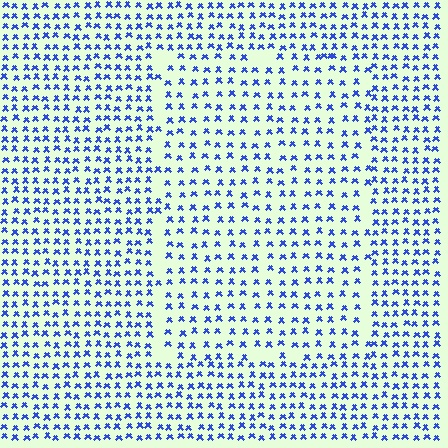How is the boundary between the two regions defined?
The boundary is defined by a change in element density (approximately 1.5x ratio). All elements are the same color, size, and shape.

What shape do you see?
I see a rectangle.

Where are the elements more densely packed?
The elements are more densely packed outside the rectangle boundary.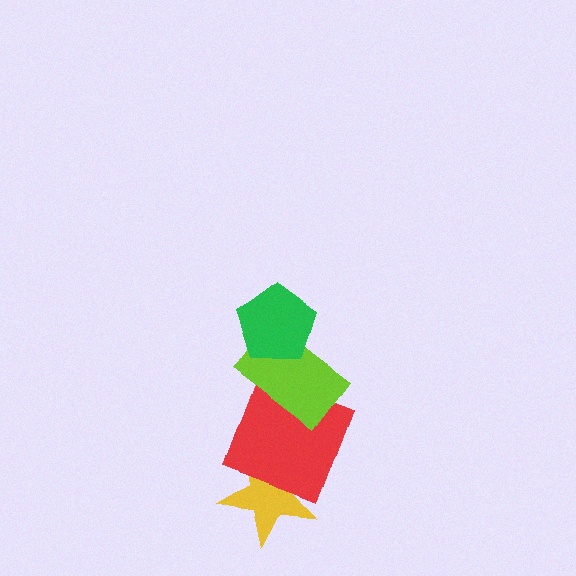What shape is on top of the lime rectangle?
The green pentagon is on top of the lime rectangle.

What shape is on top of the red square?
The lime rectangle is on top of the red square.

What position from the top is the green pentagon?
The green pentagon is 1st from the top.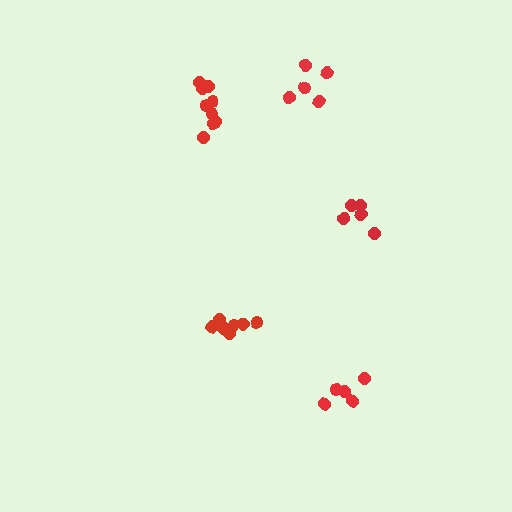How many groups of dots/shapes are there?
There are 5 groups.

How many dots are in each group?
Group 1: 7 dots, Group 2: 5 dots, Group 3: 9 dots, Group 4: 5 dots, Group 5: 5 dots (31 total).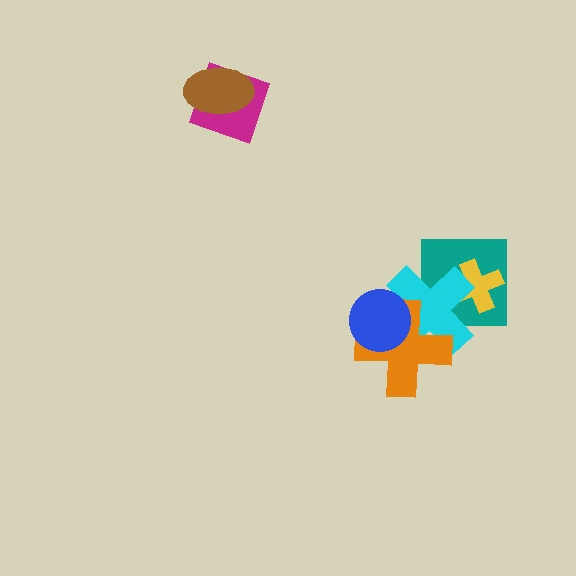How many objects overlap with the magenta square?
1 object overlaps with the magenta square.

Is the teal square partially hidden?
Yes, it is partially covered by another shape.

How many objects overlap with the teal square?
2 objects overlap with the teal square.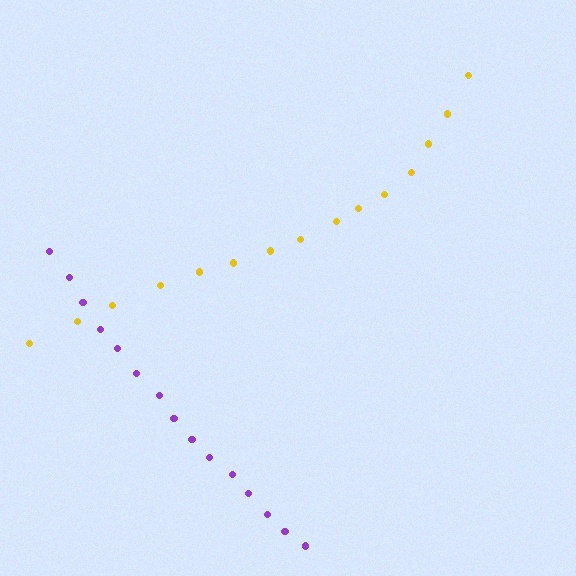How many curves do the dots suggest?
There are 2 distinct paths.